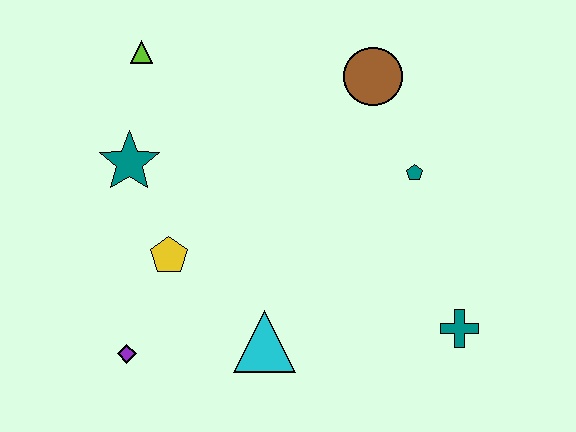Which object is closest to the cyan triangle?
The yellow pentagon is closest to the cyan triangle.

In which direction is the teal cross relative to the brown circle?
The teal cross is below the brown circle.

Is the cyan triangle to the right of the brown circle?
No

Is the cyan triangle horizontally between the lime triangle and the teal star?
No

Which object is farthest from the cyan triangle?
The lime triangle is farthest from the cyan triangle.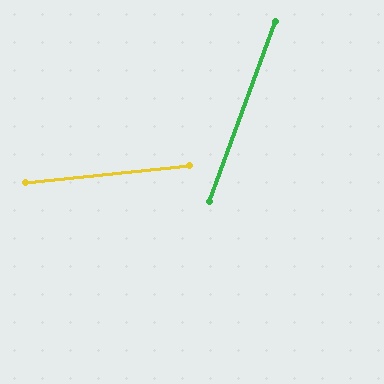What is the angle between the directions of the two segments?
Approximately 64 degrees.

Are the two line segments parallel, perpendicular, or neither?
Neither parallel nor perpendicular — they differ by about 64°.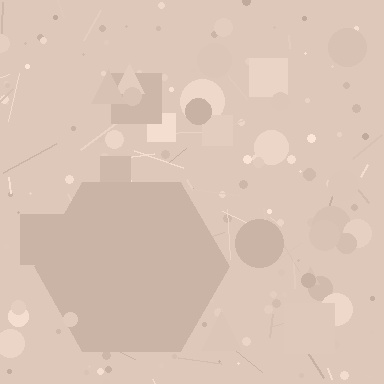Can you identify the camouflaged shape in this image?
The camouflaged shape is a hexagon.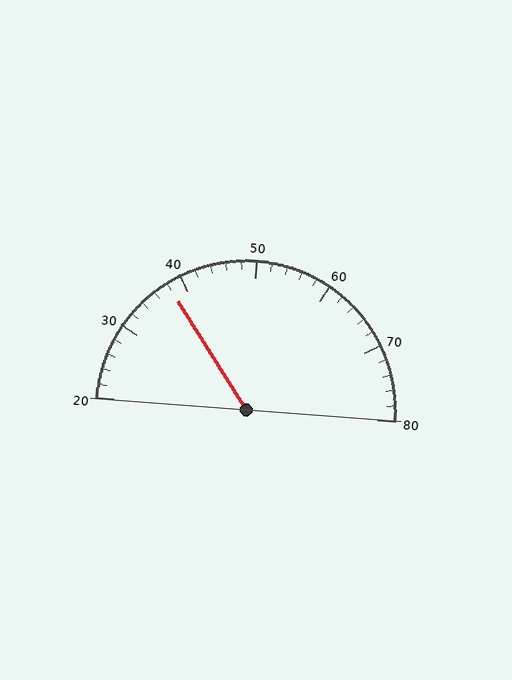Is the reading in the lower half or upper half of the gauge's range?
The reading is in the lower half of the range (20 to 80).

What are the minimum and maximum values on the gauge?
The gauge ranges from 20 to 80.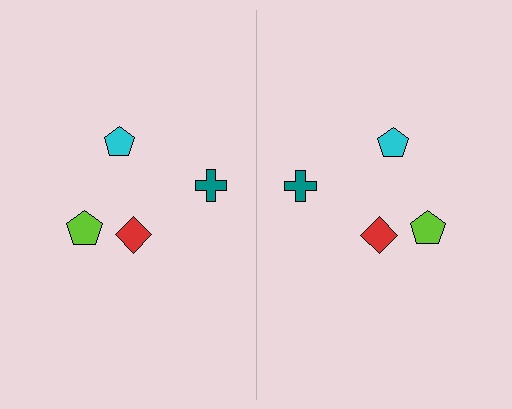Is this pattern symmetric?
Yes, this pattern has bilateral (reflection) symmetry.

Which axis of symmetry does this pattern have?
The pattern has a vertical axis of symmetry running through the center of the image.